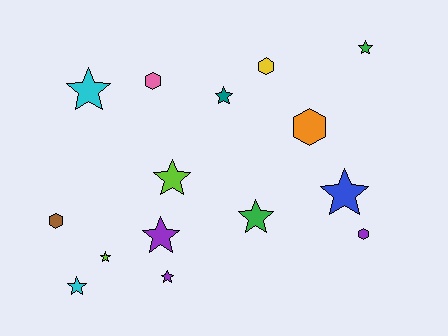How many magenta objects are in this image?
There are no magenta objects.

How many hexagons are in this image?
There are 5 hexagons.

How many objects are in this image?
There are 15 objects.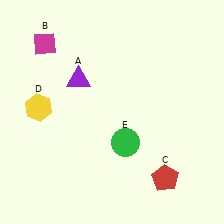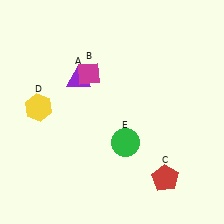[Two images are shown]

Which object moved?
The magenta diamond (B) moved right.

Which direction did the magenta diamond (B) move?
The magenta diamond (B) moved right.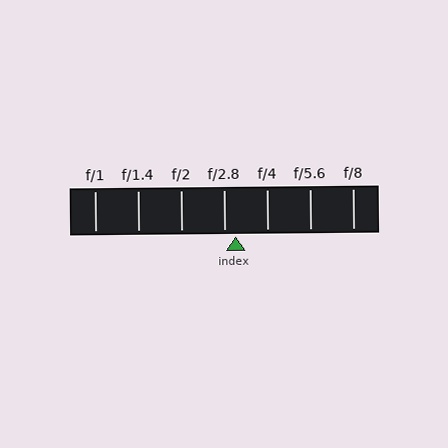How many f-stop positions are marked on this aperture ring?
There are 7 f-stop positions marked.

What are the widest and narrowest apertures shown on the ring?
The widest aperture shown is f/1 and the narrowest is f/8.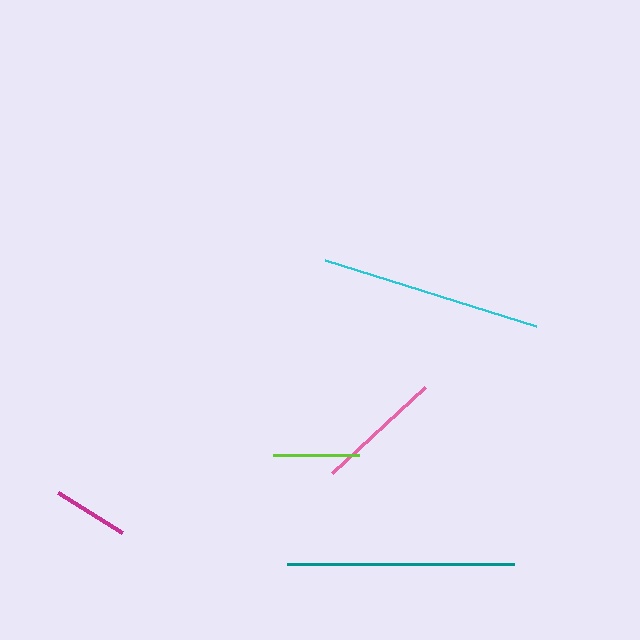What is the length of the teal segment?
The teal segment is approximately 227 pixels long.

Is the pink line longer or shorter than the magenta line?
The pink line is longer than the magenta line.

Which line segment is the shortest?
The magenta line is the shortest at approximately 76 pixels.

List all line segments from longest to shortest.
From longest to shortest: teal, cyan, pink, lime, magenta.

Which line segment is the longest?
The teal line is the longest at approximately 227 pixels.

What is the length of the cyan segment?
The cyan segment is approximately 221 pixels long.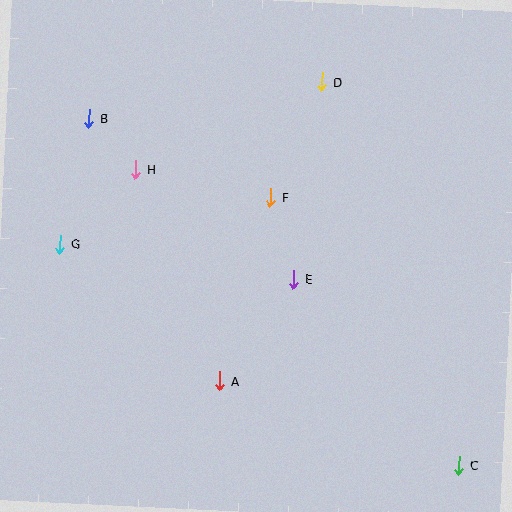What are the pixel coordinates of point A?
Point A is at (220, 381).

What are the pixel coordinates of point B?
Point B is at (89, 118).